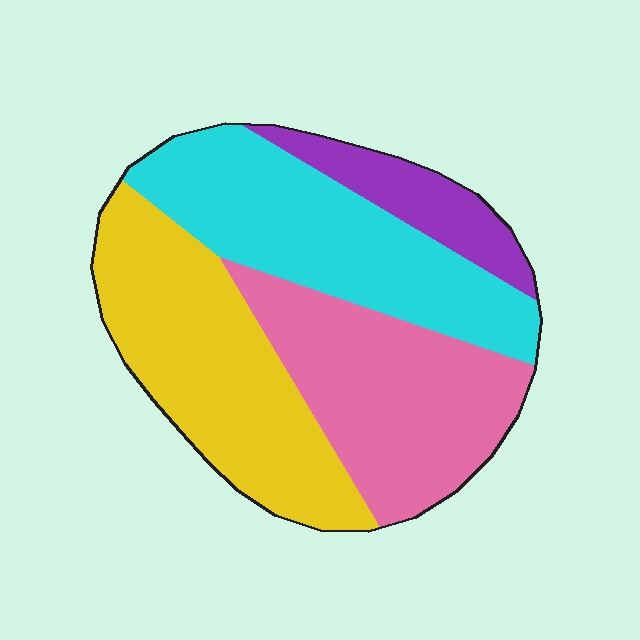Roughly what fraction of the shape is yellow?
Yellow covers 32% of the shape.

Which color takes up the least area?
Purple, at roughly 10%.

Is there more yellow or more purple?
Yellow.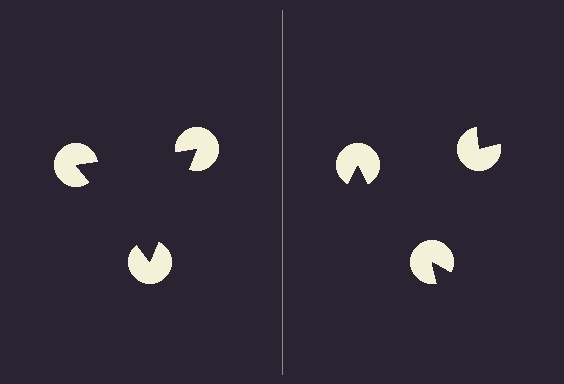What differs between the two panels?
The pac-man discs are positioned identically on both sides; only the wedge orientations differ. On the left they align to a triangle; on the right they are misaligned.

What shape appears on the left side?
An illusory triangle.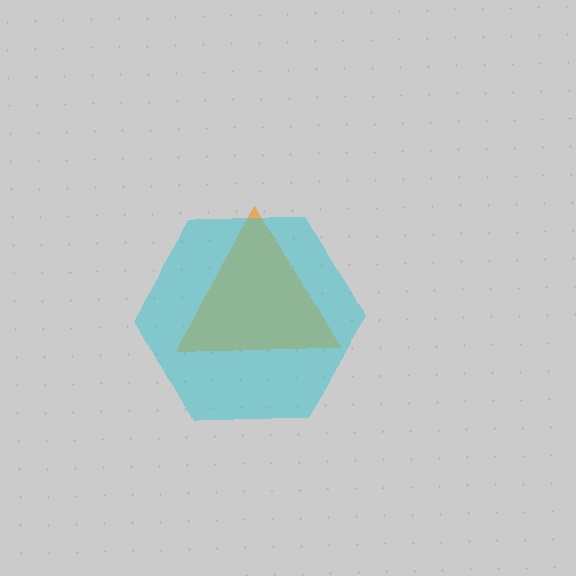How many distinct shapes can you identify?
There are 2 distinct shapes: an orange triangle, a cyan hexagon.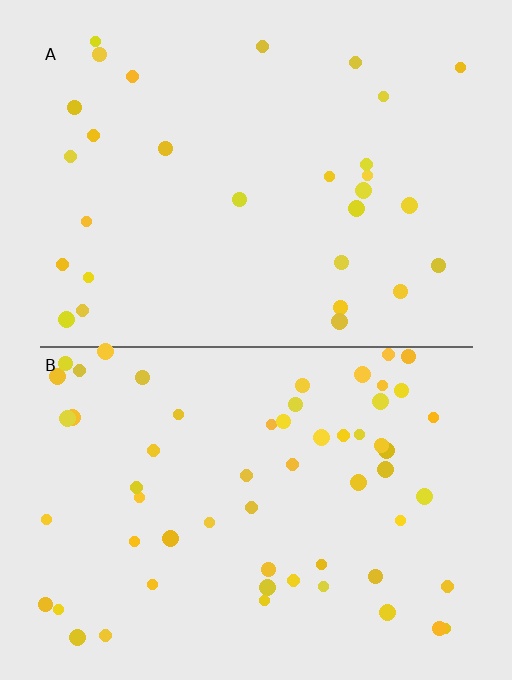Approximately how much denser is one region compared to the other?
Approximately 2.0× — region B over region A.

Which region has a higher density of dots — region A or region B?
B (the bottom).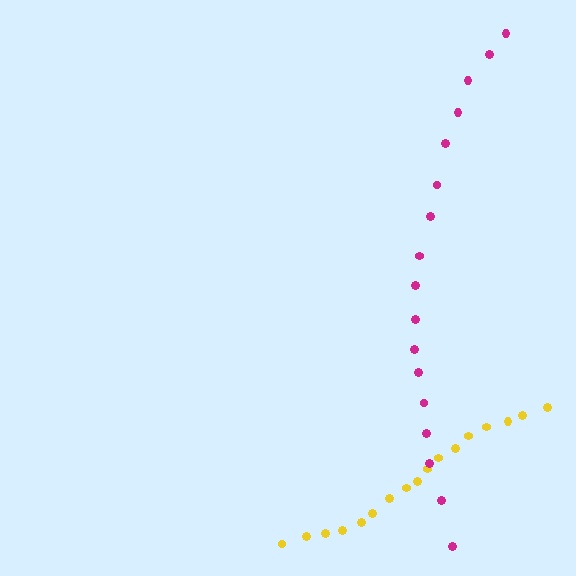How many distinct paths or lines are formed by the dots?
There are 2 distinct paths.